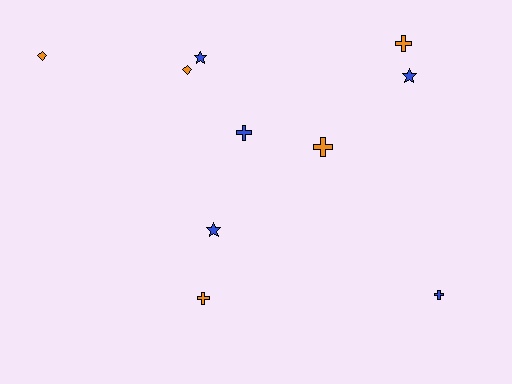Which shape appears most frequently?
Cross, with 5 objects.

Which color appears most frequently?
Blue, with 5 objects.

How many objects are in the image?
There are 10 objects.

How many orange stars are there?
There are no orange stars.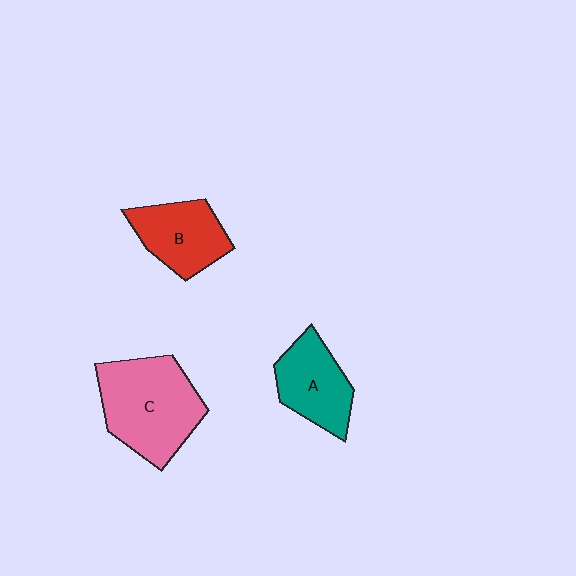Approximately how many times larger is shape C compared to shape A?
Approximately 1.6 times.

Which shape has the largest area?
Shape C (pink).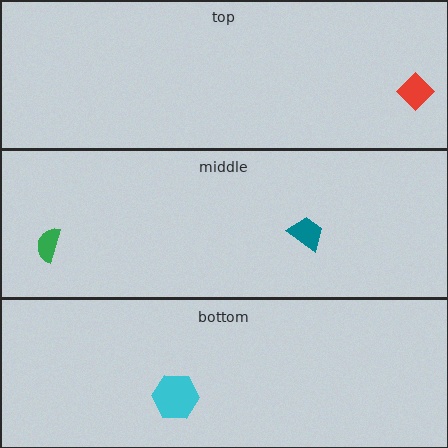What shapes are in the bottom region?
The cyan hexagon.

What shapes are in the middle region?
The teal trapezoid, the green semicircle.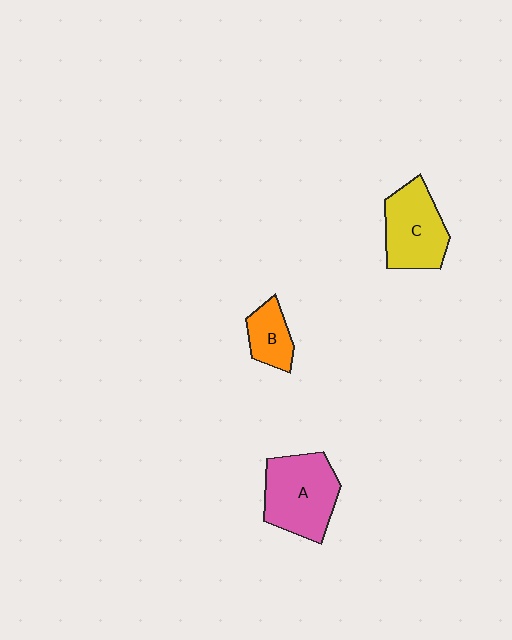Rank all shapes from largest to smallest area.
From largest to smallest: A (pink), C (yellow), B (orange).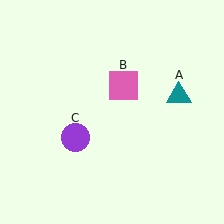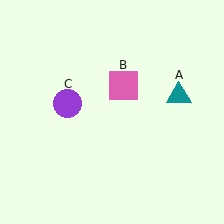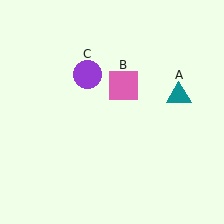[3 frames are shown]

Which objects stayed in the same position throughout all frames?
Teal triangle (object A) and pink square (object B) remained stationary.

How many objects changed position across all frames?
1 object changed position: purple circle (object C).